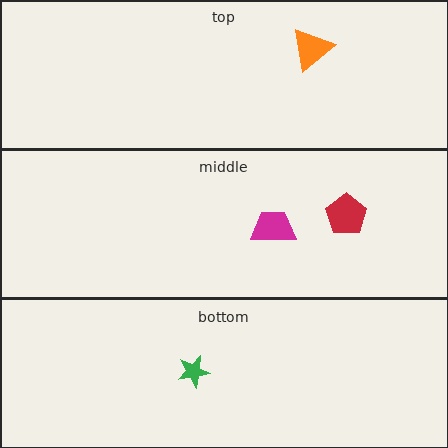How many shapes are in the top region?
1.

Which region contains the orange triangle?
The top region.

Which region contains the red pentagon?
The middle region.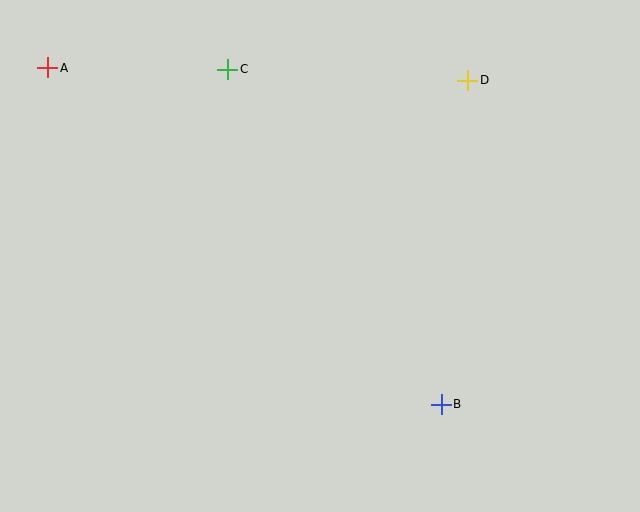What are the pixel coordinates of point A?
Point A is at (48, 68).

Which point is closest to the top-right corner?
Point D is closest to the top-right corner.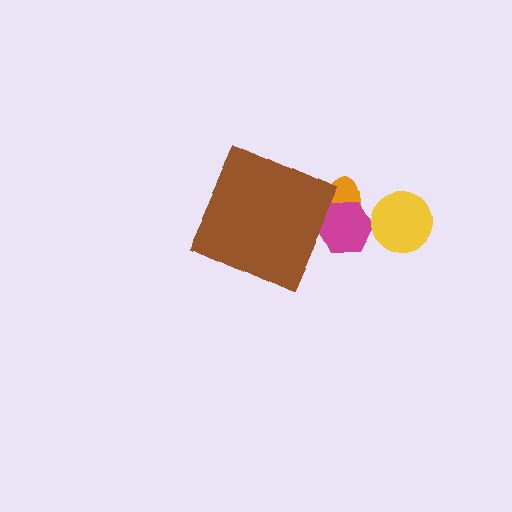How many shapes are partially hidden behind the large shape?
2 shapes are partially hidden.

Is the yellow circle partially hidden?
No, the yellow circle is fully visible.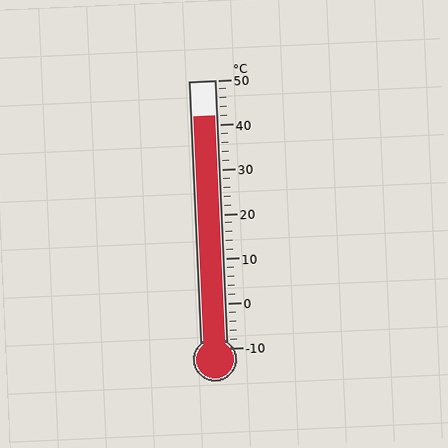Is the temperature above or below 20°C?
The temperature is above 20°C.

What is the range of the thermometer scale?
The thermometer scale ranges from -10°C to 50°C.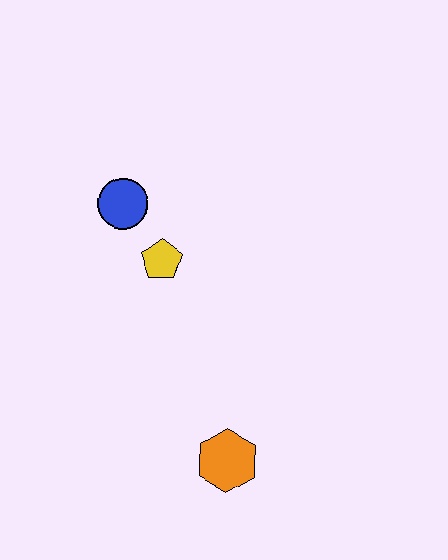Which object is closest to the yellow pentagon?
The blue circle is closest to the yellow pentagon.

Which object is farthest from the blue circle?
The orange hexagon is farthest from the blue circle.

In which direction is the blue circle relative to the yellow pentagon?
The blue circle is above the yellow pentagon.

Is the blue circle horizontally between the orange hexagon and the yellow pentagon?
No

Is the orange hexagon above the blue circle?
No